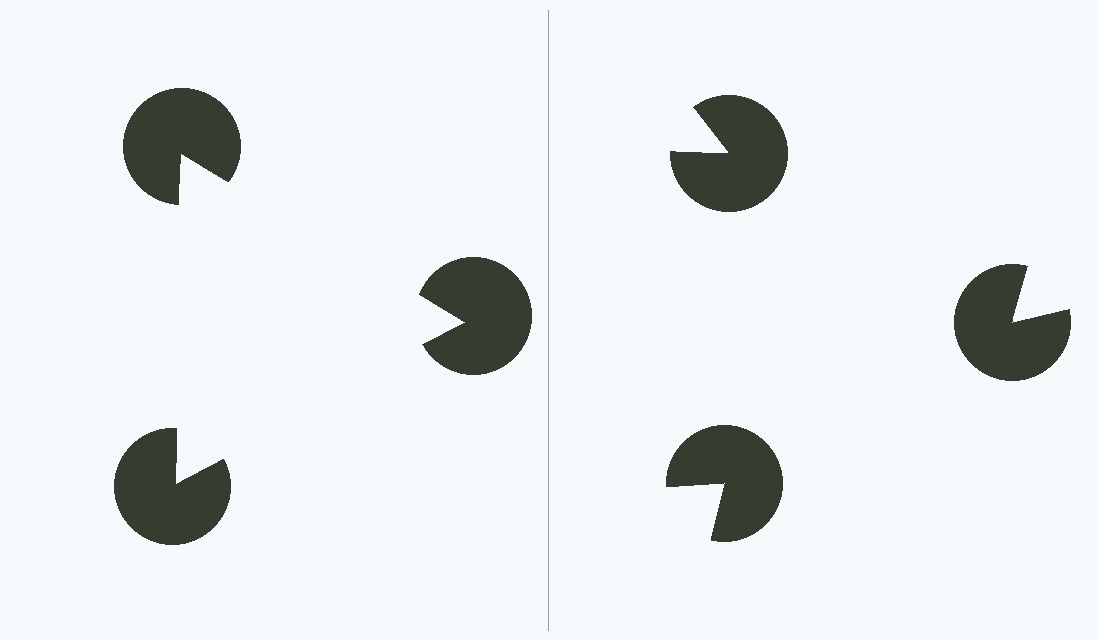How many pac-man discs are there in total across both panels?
6 — 3 on each side.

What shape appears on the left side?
An illusory triangle.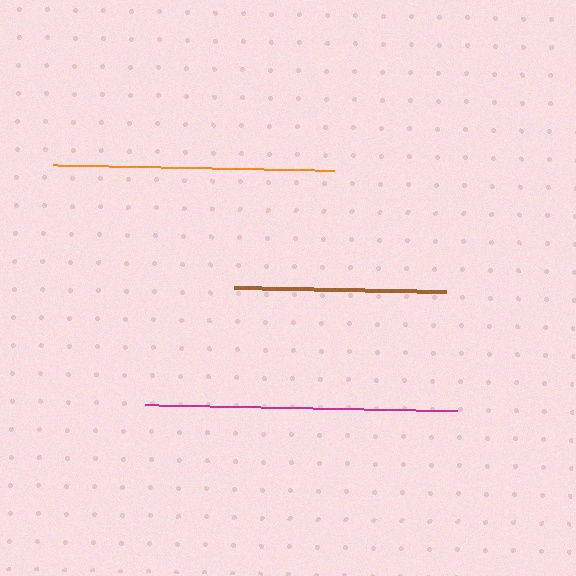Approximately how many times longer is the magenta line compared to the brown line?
The magenta line is approximately 1.5 times the length of the brown line.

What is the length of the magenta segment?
The magenta segment is approximately 311 pixels long.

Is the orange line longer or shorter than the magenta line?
The magenta line is longer than the orange line.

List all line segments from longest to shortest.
From longest to shortest: magenta, orange, brown.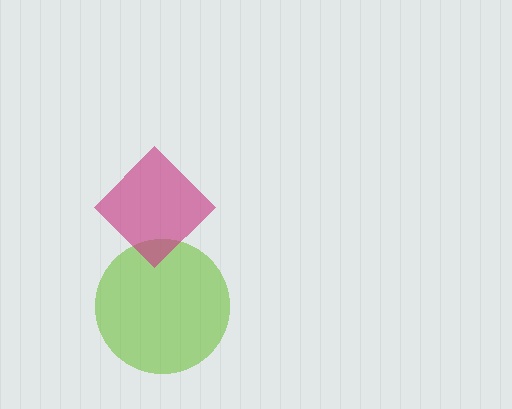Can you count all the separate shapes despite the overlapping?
Yes, there are 2 separate shapes.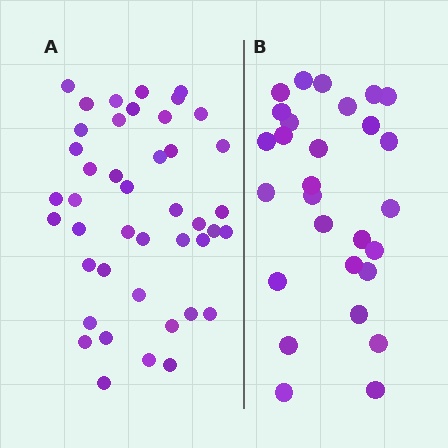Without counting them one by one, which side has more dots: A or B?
Region A (the left region) has more dots.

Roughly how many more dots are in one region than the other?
Region A has approximately 15 more dots than region B.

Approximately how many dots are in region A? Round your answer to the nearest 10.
About 40 dots. (The exact count is 43, which rounds to 40.)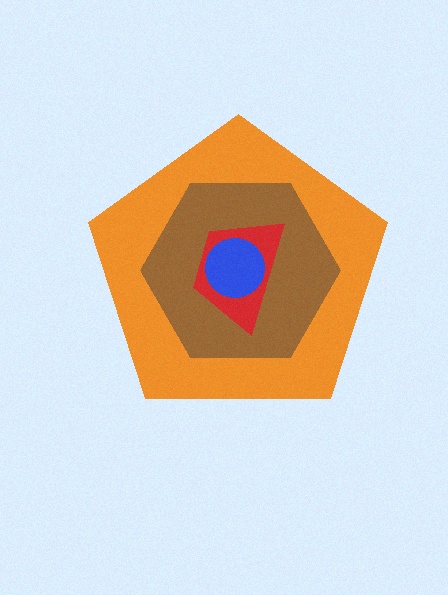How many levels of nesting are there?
4.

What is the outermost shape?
The orange pentagon.